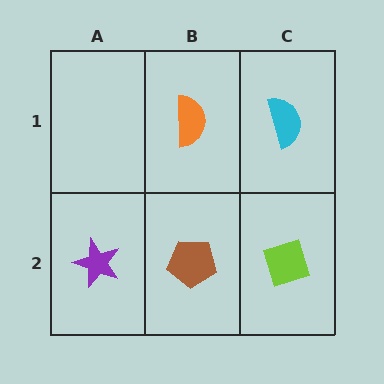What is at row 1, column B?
An orange semicircle.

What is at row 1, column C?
A cyan semicircle.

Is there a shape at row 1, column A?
No, that cell is empty.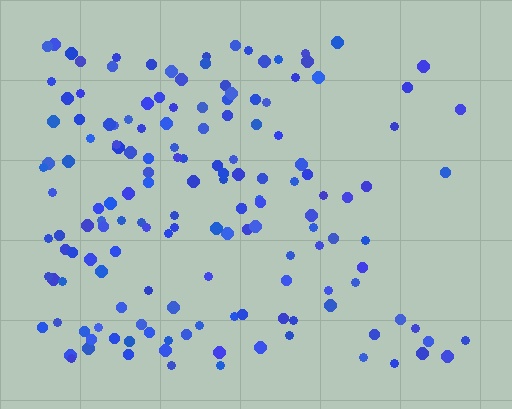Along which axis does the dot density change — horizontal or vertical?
Horizontal.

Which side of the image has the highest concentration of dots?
The left.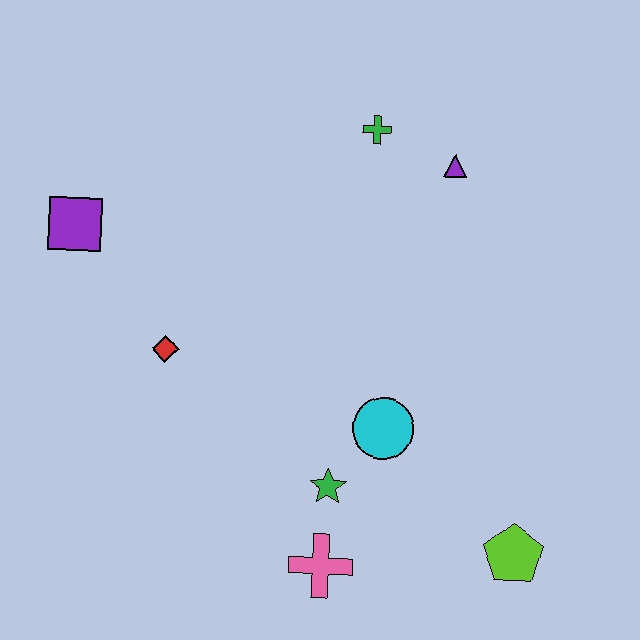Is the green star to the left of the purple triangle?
Yes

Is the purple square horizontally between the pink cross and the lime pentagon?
No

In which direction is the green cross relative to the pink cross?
The green cross is above the pink cross.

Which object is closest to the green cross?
The purple triangle is closest to the green cross.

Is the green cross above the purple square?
Yes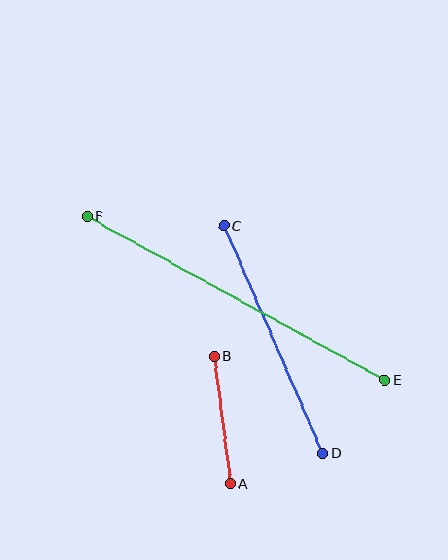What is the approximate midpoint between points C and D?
The midpoint is at approximately (273, 339) pixels.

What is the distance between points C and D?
The distance is approximately 248 pixels.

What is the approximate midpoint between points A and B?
The midpoint is at approximately (222, 420) pixels.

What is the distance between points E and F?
The distance is approximately 339 pixels.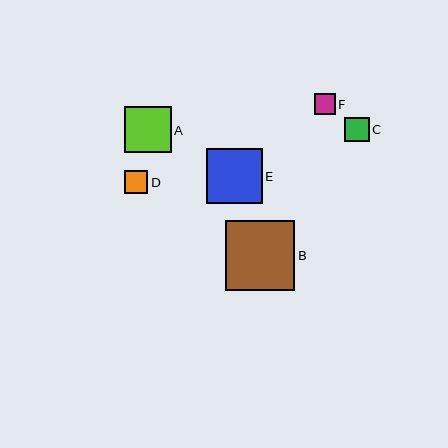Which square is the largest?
Square B is the largest with a size of approximately 70 pixels.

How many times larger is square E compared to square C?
Square E is approximately 2.2 times the size of square C.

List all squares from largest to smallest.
From largest to smallest: B, E, A, C, D, F.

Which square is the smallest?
Square F is the smallest with a size of approximately 21 pixels.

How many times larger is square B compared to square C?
Square B is approximately 2.8 times the size of square C.